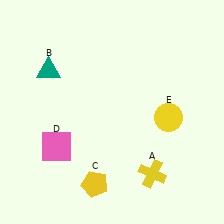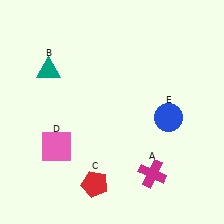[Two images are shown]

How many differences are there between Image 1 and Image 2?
There are 3 differences between the two images.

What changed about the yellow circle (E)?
In Image 1, E is yellow. In Image 2, it changed to blue.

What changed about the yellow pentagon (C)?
In Image 1, C is yellow. In Image 2, it changed to red.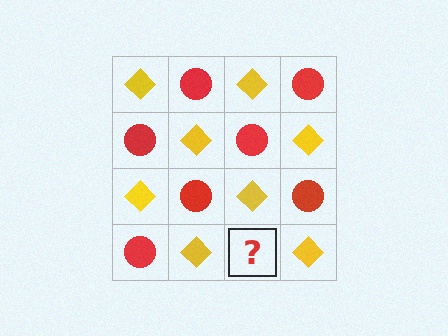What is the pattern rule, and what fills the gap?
The rule is that it alternates yellow diamond and red circle in a checkerboard pattern. The gap should be filled with a red circle.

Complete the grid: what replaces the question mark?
The question mark should be replaced with a red circle.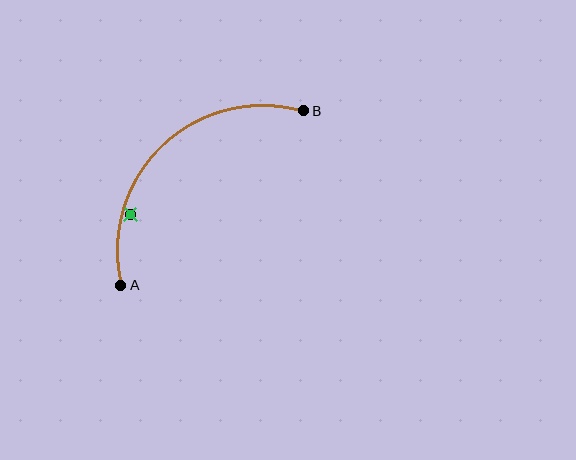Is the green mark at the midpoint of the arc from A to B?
No — the green mark does not lie on the arc at all. It sits slightly inside the curve.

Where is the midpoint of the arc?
The arc midpoint is the point on the curve farthest from the straight line joining A and B. It sits above and to the left of that line.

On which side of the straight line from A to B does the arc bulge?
The arc bulges above and to the left of the straight line connecting A and B.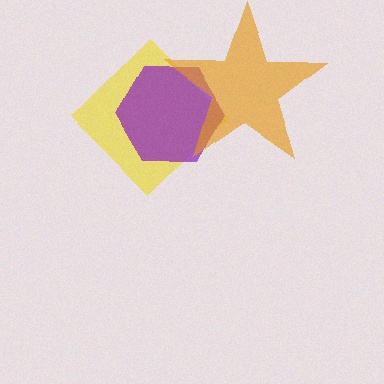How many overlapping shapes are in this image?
There are 3 overlapping shapes in the image.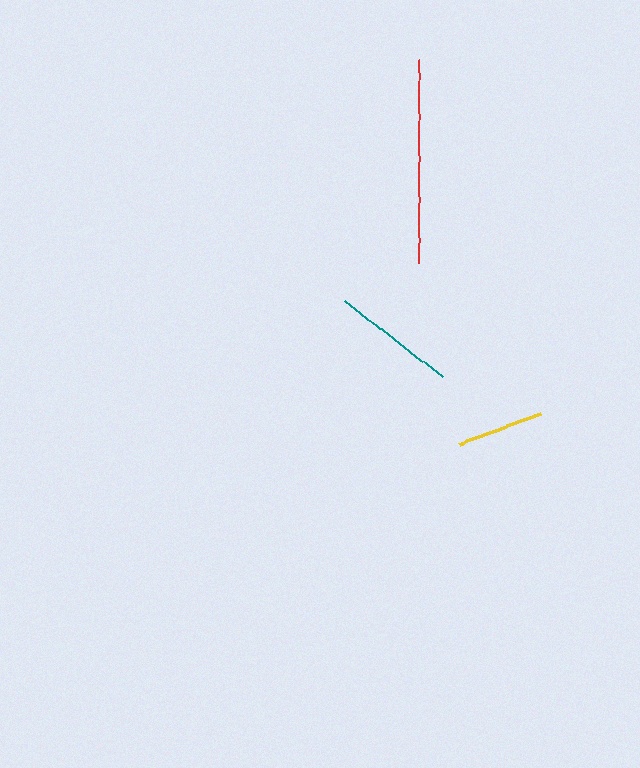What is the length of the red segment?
The red segment is approximately 203 pixels long.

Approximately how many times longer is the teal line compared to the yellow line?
The teal line is approximately 1.4 times the length of the yellow line.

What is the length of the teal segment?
The teal segment is approximately 123 pixels long.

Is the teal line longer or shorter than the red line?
The red line is longer than the teal line.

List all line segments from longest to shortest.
From longest to shortest: red, teal, yellow.